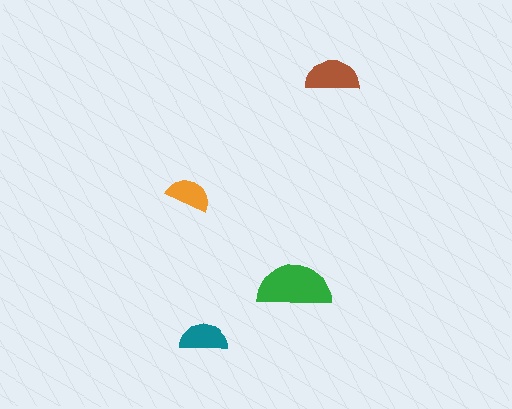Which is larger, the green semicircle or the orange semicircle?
The green one.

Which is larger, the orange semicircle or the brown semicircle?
The brown one.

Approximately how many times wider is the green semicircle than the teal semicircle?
About 1.5 times wider.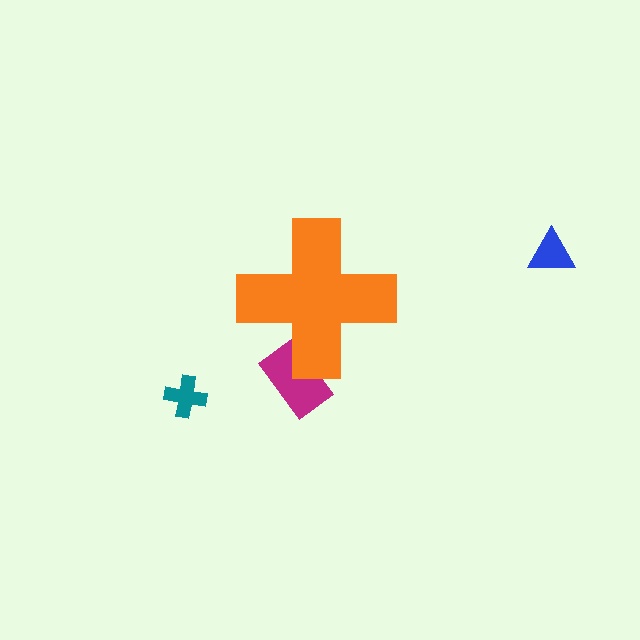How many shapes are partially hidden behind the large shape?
1 shape is partially hidden.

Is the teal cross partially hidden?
No, the teal cross is fully visible.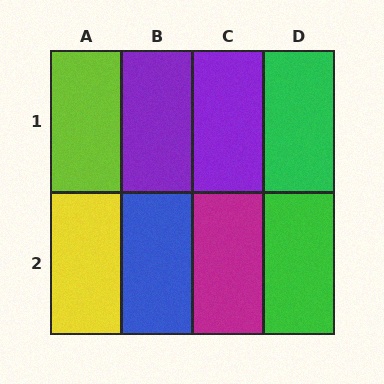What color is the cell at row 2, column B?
Blue.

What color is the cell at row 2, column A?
Yellow.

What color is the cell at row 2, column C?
Magenta.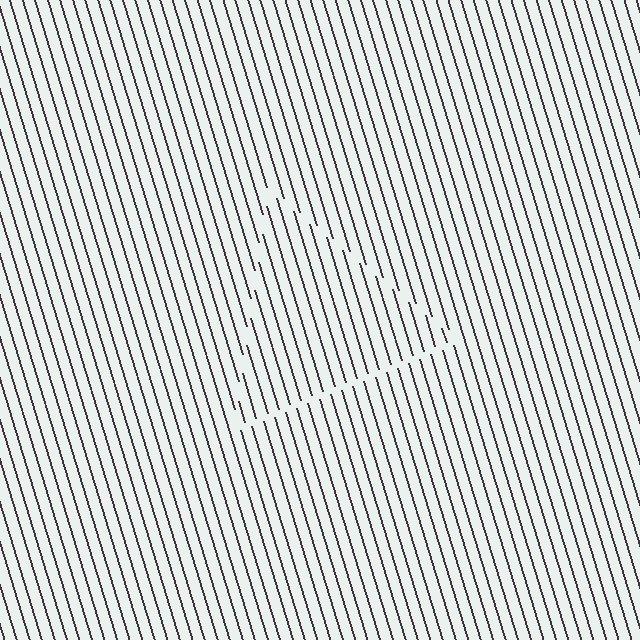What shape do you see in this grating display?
An illusory triangle. The interior of the shape contains the same grating, shifted by half a period — the contour is defined by the phase discontinuity where line-ends from the inner and outer gratings abut.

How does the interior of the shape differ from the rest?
The interior of the shape contains the same grating, shifted by half a period — the contour is defined by the phase discontinuity where line-ends from the inner and outer gratings abut.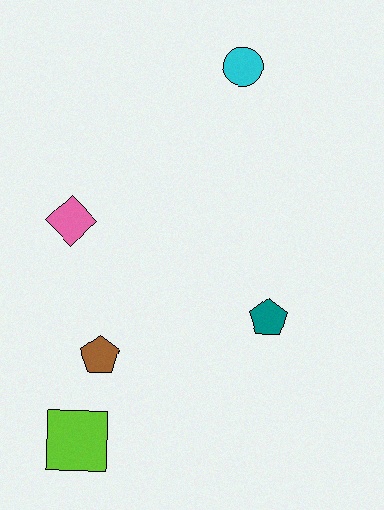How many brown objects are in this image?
There is 1 brown object.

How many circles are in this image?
There is 1 circle.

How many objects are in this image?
There are 5 objects.